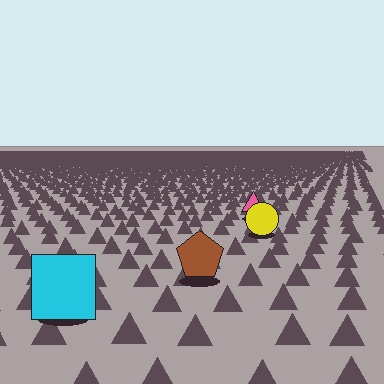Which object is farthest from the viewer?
The pink triangle is farthest from the viewer. It appears smaller and the ground texture around it is denser.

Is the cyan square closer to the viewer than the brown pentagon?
Yes. The cyan square is closer — you can tell from the texture gradient: the ground texture is coarser near it.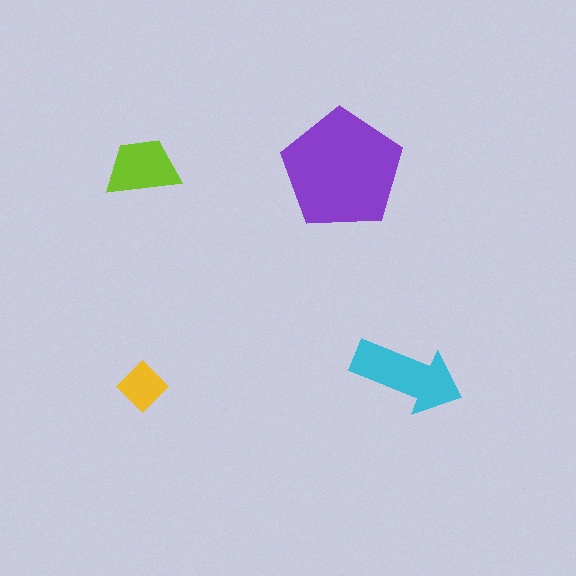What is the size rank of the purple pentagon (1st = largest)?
1st.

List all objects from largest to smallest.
The purple pentagon, the cyan arrow, the lime trapezoid, the yellow diamond.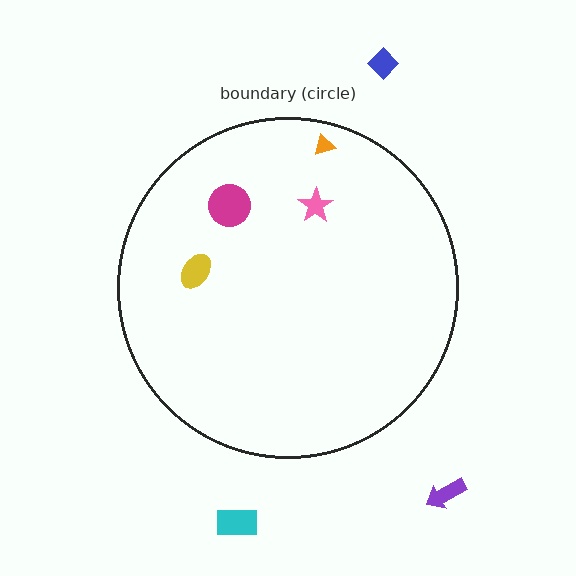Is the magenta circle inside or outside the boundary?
Inside.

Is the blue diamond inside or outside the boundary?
Outside.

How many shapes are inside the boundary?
4 inside, 3 outside.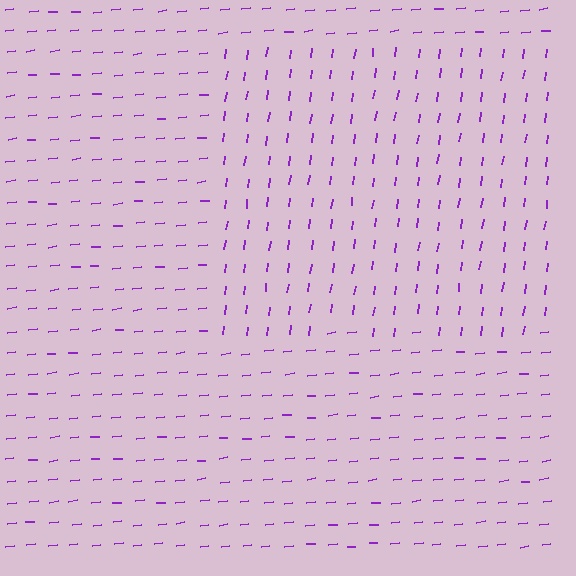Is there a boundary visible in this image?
Yes, there is a texture boundary formed by a change in line orientation.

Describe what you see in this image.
The image is filled with small purple line segments. A rectangle region in the image has lines oriented differently from the surrounding lines, creating a visible texture boundary.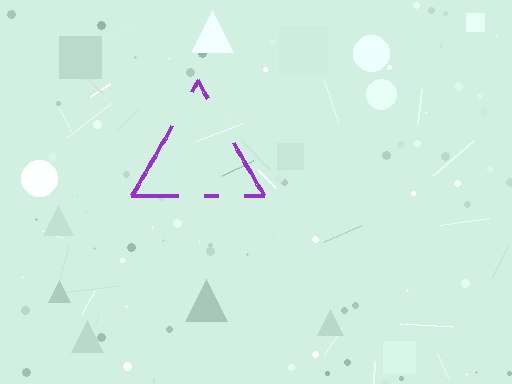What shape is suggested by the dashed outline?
The dashed outline suggests a triangle.